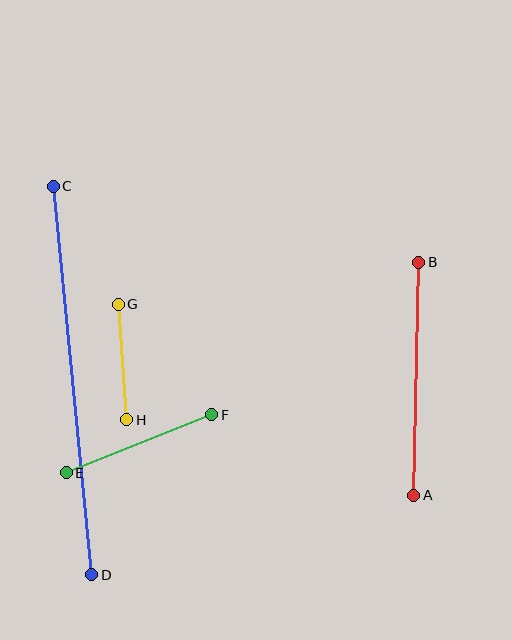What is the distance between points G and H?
The distance is approximately 116 pixels.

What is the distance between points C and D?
The distance is approximately 390 pixels.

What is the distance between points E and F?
The distance is approximately 157 pixels.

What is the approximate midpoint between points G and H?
The midpoint is at approximately (122, 362) pixels.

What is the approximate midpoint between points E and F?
The midpoint is at approximately (139, 444) pixels.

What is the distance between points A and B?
The distance is approximately 233 pixels.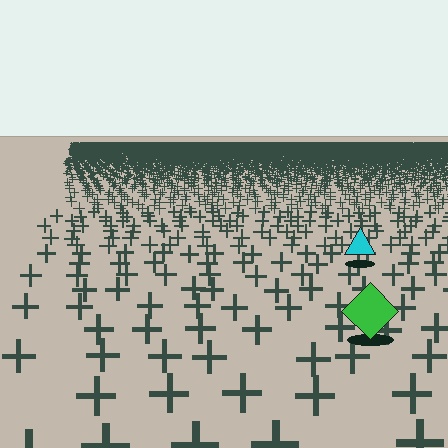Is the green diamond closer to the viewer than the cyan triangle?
Yes. The green diamond is closer — you can tell from the texture gradient: the ground texture is coarser near it.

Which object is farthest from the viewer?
The cyan triangle is farthest from the viewer. It appears smaller and the ground texture around it is denser.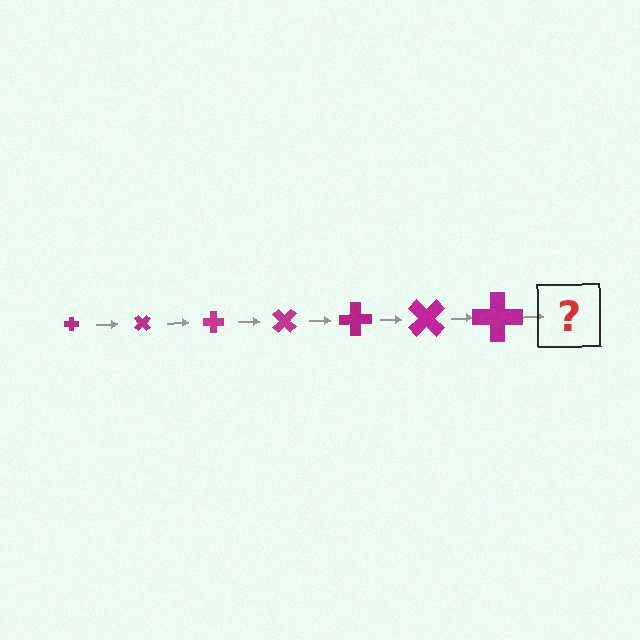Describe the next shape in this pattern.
It should be a cross, larger than the previous one and rotated 315 degrees from the start.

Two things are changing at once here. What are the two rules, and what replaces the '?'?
The two rules are that the cross grows larger each step and it rotates 45 degrees each step. The '?' should be a cross, larger than the previous one and rotated 315 degrees from the start.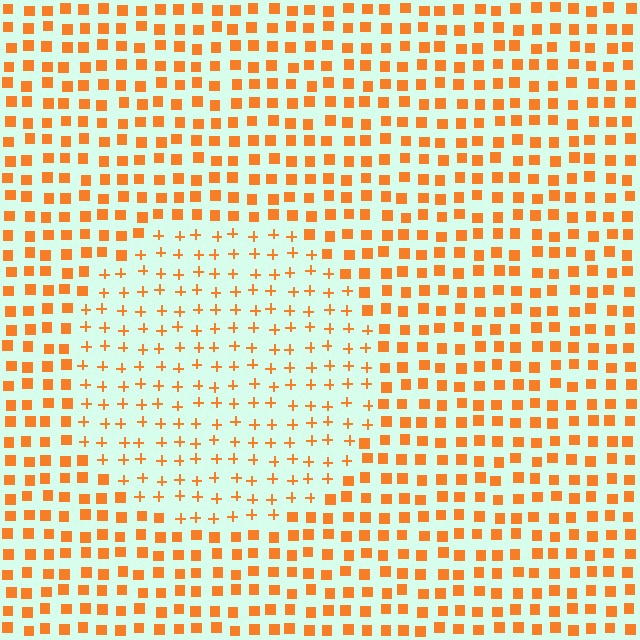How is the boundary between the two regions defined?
The boundary is defined by a change in element shape: plus signs inside vs. squares outside. All elements share the same color and spacing.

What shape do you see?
I see a circle.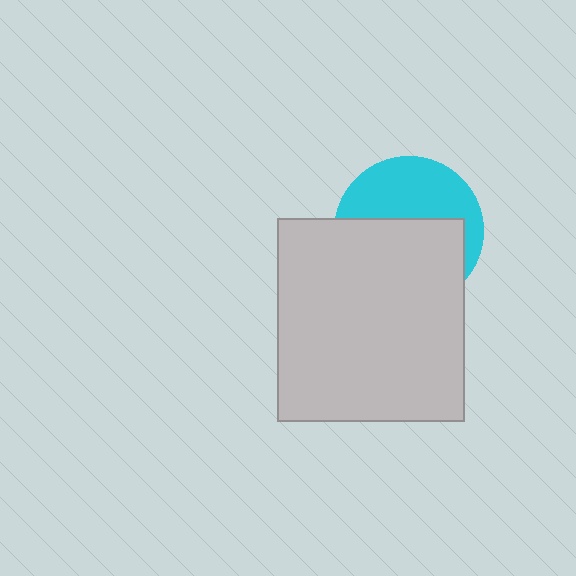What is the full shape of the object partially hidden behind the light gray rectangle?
The partially hidden object is a cyan circle.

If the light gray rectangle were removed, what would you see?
You would see the complete cyan circle.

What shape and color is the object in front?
The object in front is a light gray rectangle.